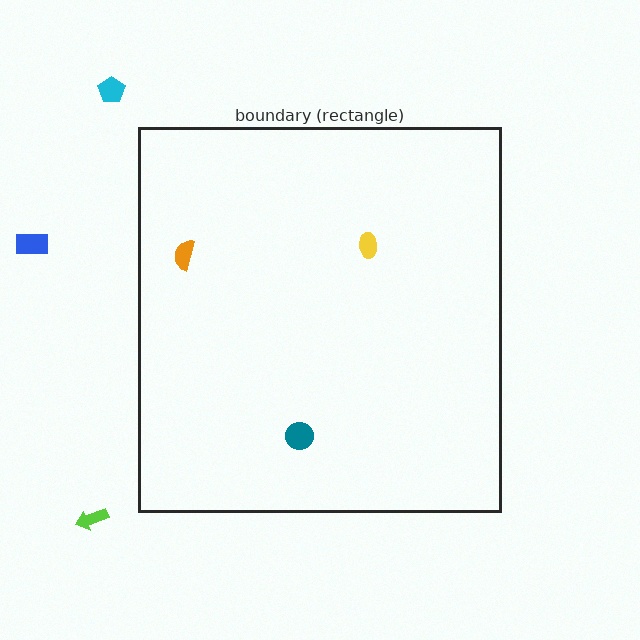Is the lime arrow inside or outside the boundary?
Outside.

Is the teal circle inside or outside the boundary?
Inside.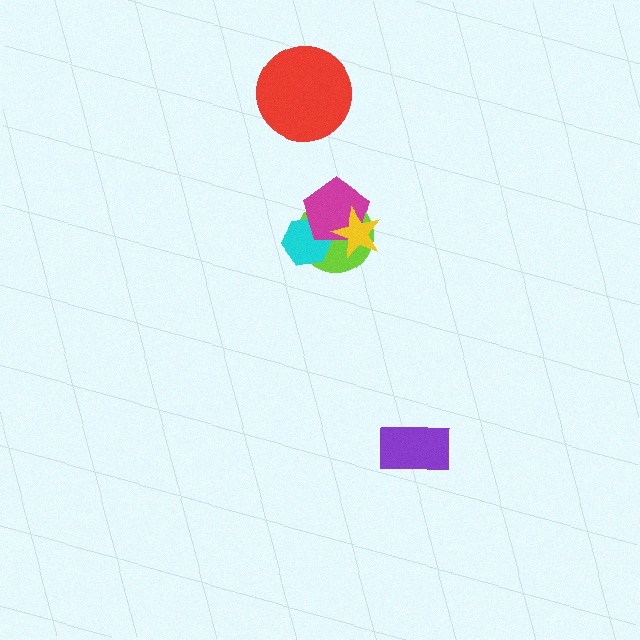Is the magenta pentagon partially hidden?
Yes, it is partially covered by another shape.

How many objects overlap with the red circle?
0 objects overlap with the red circle.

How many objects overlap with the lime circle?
3 objects overlap with the lime circle.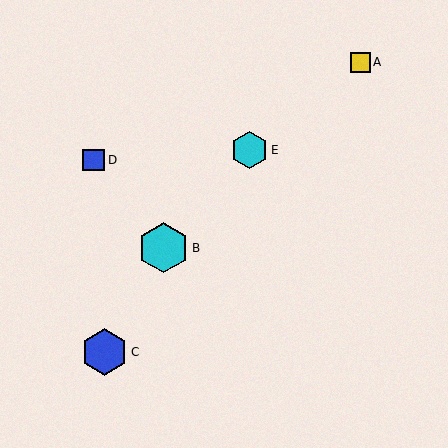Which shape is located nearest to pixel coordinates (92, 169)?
The blue square (labeled D) at (94, 160) is nearest to that location.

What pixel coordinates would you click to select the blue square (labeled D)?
Click at (94, 160) to select the blue square D.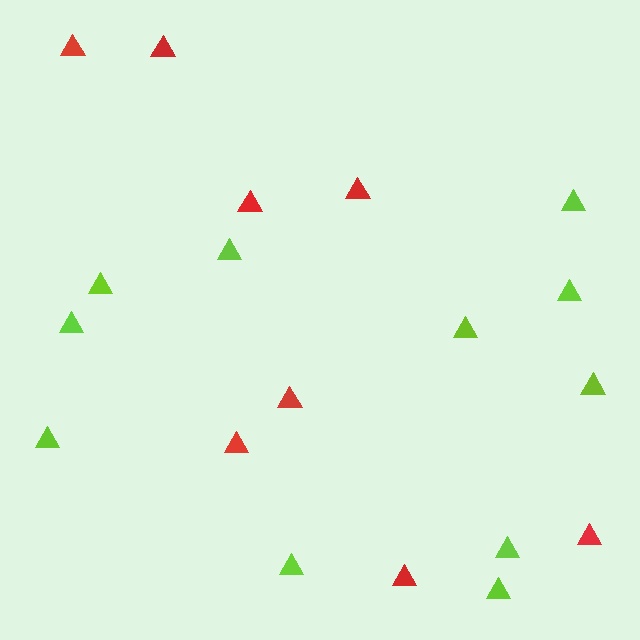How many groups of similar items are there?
There are 2 groups: one group of lime triangles (11) and one group of red triangles (8).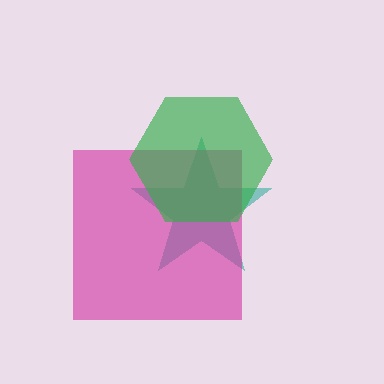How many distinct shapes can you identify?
There are 3 distinct shapes: a teal star, a magenta square, a green hexagon.